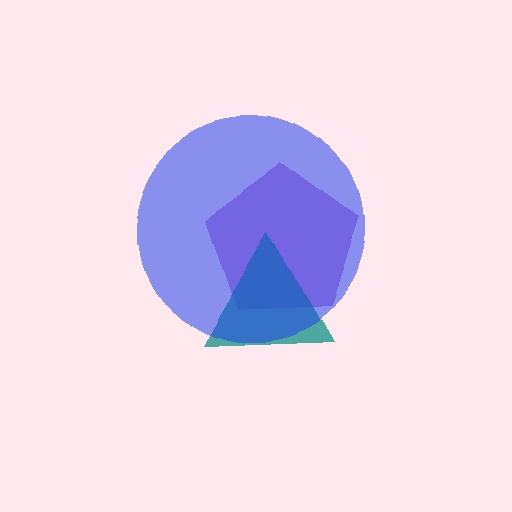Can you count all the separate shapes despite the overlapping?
Yes, there are 3 separate shapes.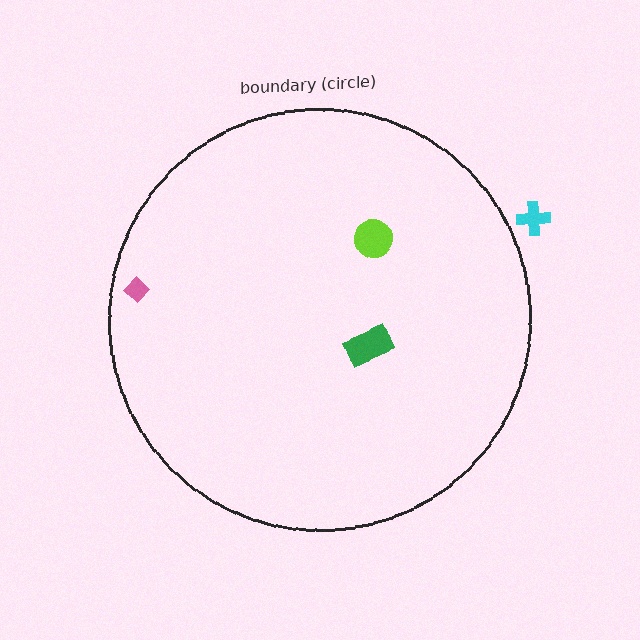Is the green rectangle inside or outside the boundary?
Inside.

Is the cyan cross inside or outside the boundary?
Outside.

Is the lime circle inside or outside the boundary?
Inside.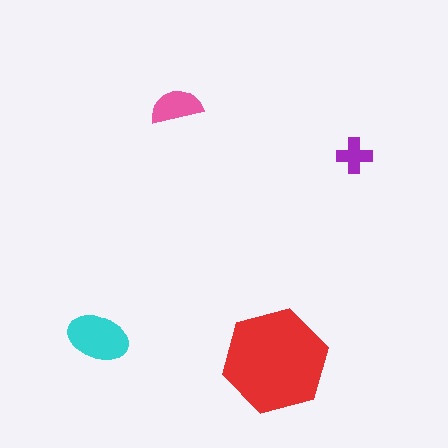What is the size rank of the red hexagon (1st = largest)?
1st.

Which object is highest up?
The pink semicircle is topmost.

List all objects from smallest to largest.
The purple cross, the pink semicircle, the cyan ellipse, the red hexagon.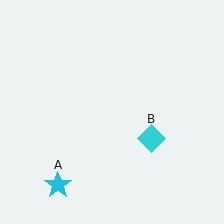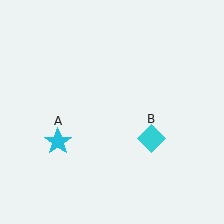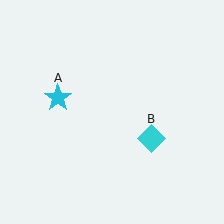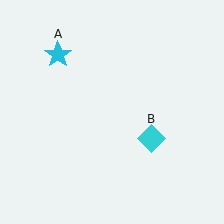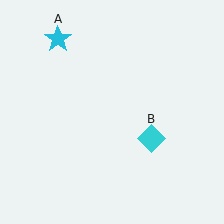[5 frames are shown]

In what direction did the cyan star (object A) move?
The cyan star (object A) moved up.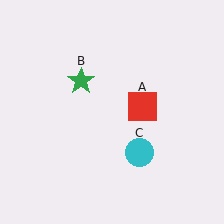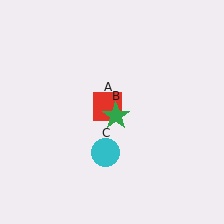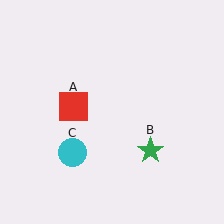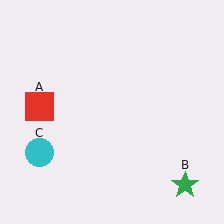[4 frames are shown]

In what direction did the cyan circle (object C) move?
The cyan circle (object C) moved left.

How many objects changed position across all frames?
3 objects changed position: red square (object A), green star (object B), cyan circle (object C).